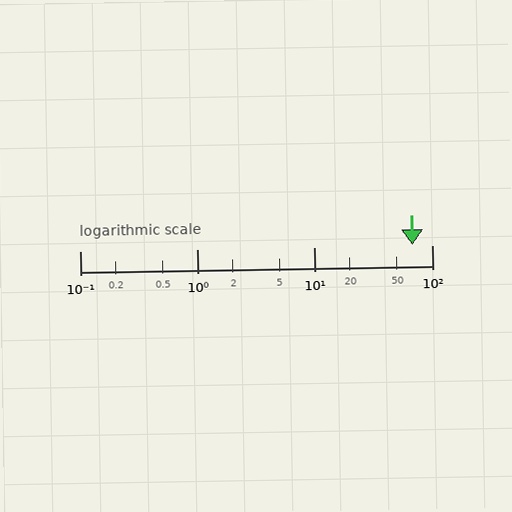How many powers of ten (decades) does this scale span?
The scale spans 3 decades, from 0.1 to 100.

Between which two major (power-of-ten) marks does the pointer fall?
The pointer is between 10 and 100.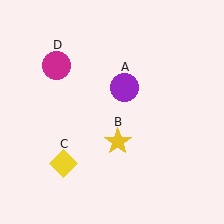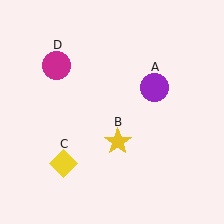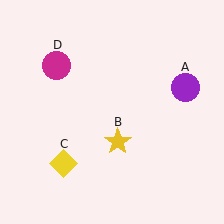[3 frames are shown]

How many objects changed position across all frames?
1 object changed position: purple circle (object A).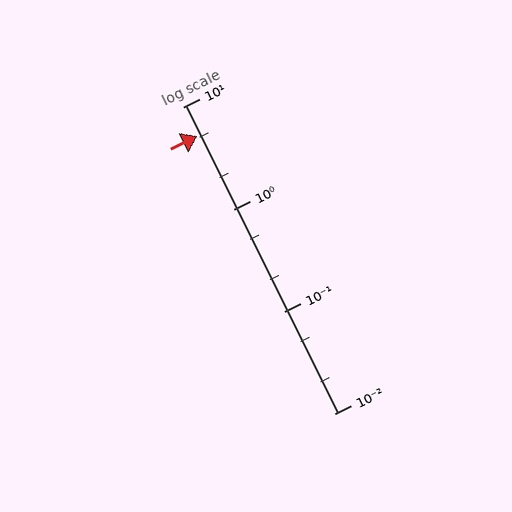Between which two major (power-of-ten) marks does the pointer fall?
The pointer is between 1 and 10.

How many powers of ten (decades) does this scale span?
The scale spans 3 decades, from 0.01 to 10.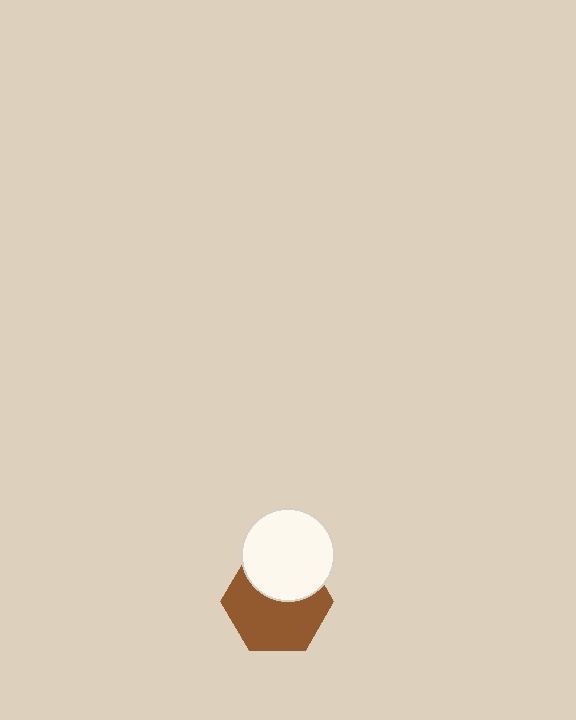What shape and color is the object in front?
The object in front is a white circle.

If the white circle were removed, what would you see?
You would see the complete brown hexagon.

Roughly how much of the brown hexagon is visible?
About half of it is visible (roughly 63%).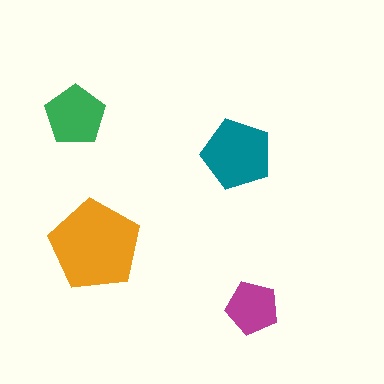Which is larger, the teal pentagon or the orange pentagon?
The orange one.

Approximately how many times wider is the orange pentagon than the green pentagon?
About 1.5 times wider.